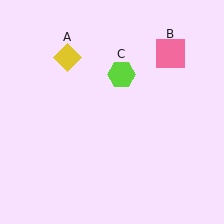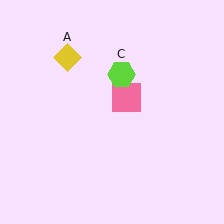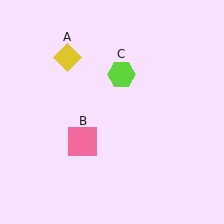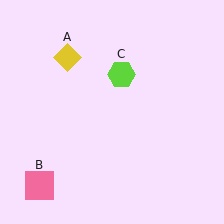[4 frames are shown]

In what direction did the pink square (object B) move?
The pink square (object B) moved down and to the left.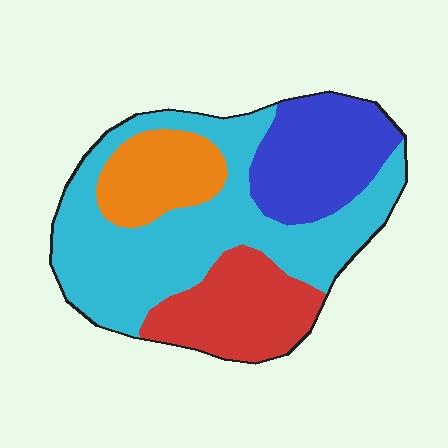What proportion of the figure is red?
Red covers about 20% of the figure.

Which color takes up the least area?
Orange, at roughly 15%.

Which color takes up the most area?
Cyan, at roughly 45%.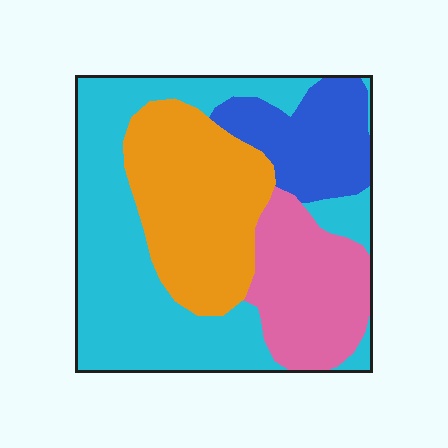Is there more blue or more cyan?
Cyan.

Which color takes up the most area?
Cyan, at roughly 40%.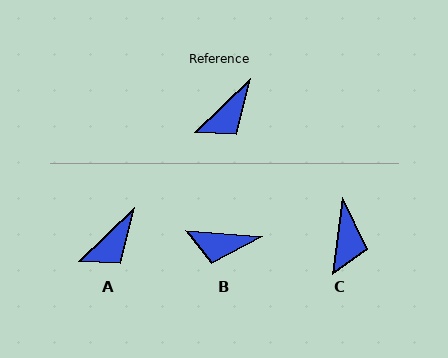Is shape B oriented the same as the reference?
No, it is off by about 48 degrees.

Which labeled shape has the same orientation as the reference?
A.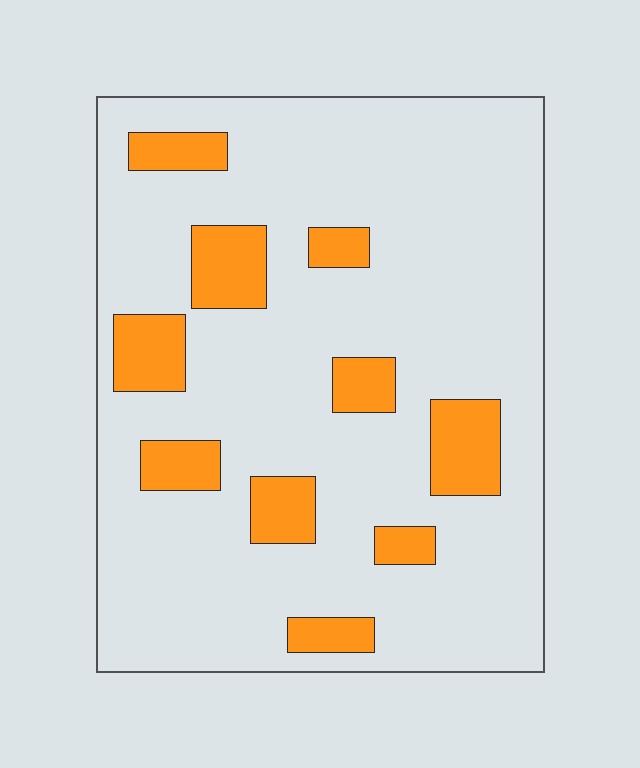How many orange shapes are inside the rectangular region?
10.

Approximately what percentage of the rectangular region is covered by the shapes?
Approximately 15%.